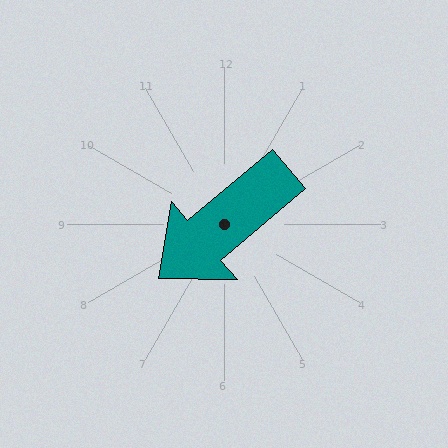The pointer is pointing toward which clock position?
Roughly 8 o'clock.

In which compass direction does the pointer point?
Southwest.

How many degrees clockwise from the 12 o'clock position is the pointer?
Approximately 230 degrees.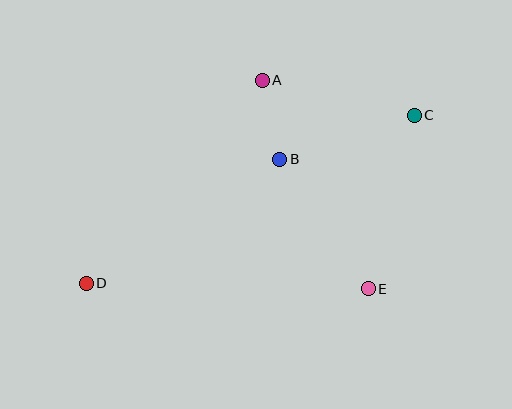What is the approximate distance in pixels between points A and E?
The distance between A and E is approximately 234 pixels.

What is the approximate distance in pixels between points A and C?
The distance between A and C is approximately 156 pixels.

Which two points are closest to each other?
Points A and B are closest to each other.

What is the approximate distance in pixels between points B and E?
The distance between B and E is approximately 157 pixels.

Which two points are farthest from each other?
Points C and D are farthest from each other.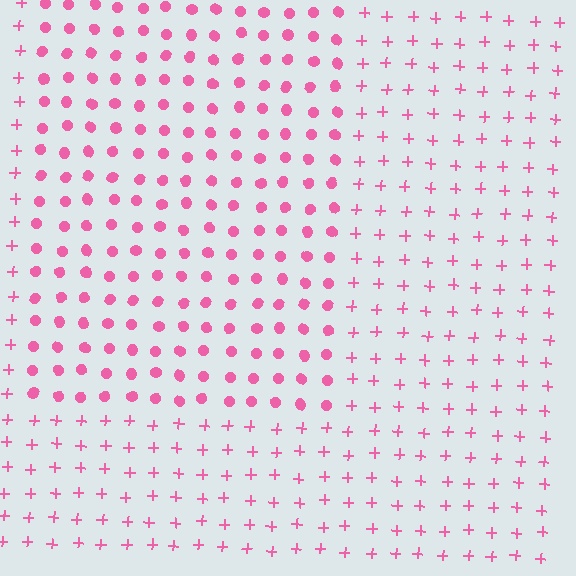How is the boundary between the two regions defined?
The boundary is defined by a change in element shape: circles inside vs. plus signs outside. All elements share the same color and spacing.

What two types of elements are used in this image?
The image uses circles inside the rectangle region and plus signs outside it.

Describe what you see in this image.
The image is filled with small pink elements arranged in a uniform grid. A rectangle-shaped region contains circles, while the surrounding area contains plus signs. The boundary is defined purely by the change in element shape.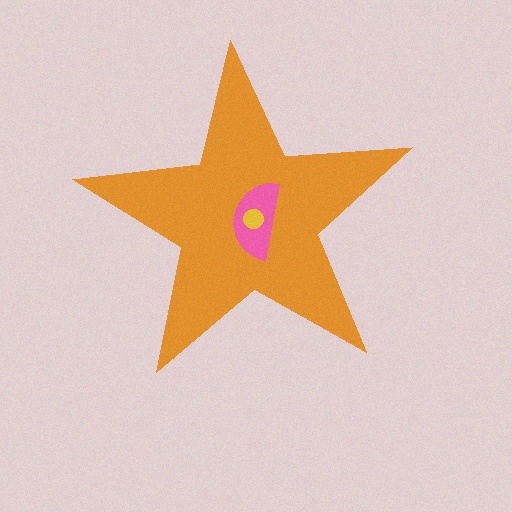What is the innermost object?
The yellow circle.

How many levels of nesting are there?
3.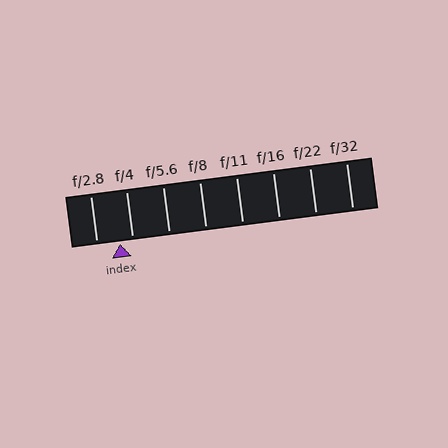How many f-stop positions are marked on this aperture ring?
There are 8 f-stop positions marked.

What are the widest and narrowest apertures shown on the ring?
The widest aperture shown is f/2.8 and the narrowest is f/32.